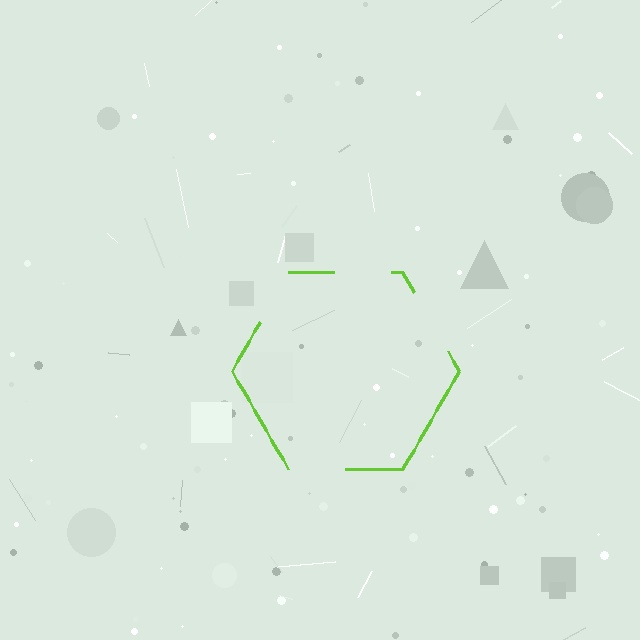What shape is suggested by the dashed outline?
The dashed outline suggests a hexagon.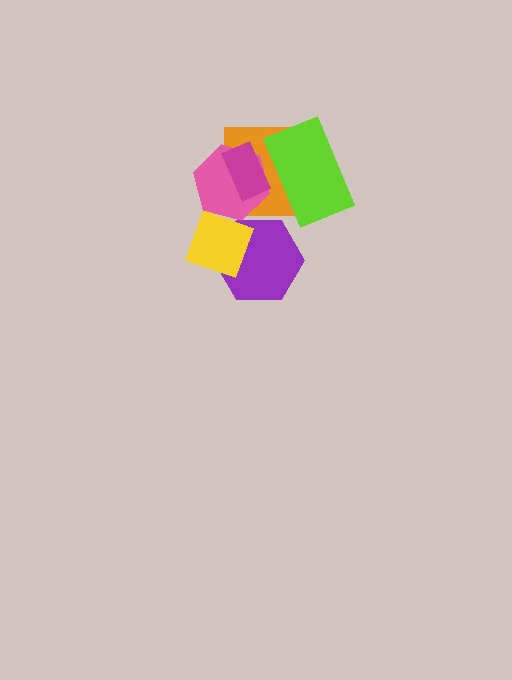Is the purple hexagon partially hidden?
Yes, it is partially covered by another shape.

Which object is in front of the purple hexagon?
The yellow diamond is in front of the purple hexagon.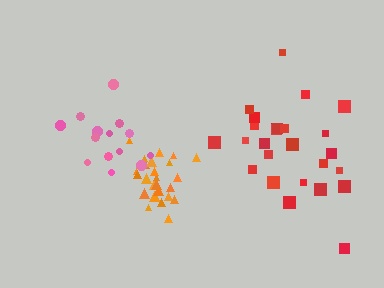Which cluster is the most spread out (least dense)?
Red.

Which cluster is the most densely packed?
Orange.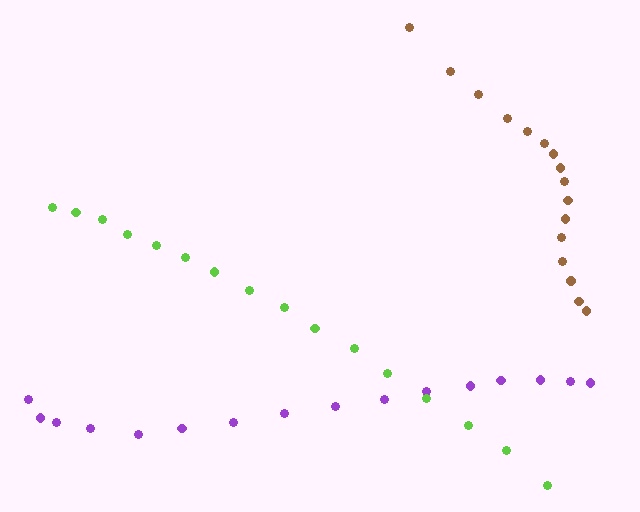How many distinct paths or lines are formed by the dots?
There are 3 distinct paths.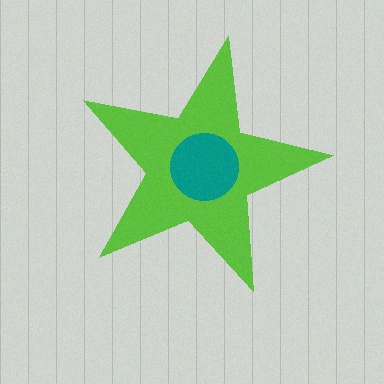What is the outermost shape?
The lime star.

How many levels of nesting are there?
2.